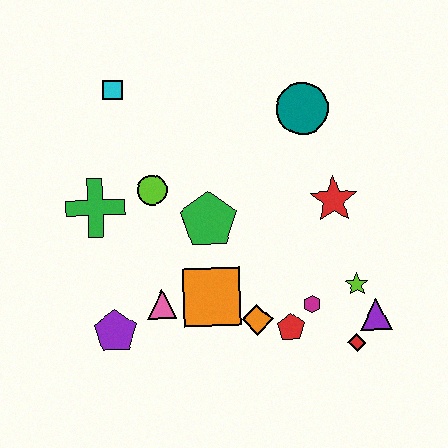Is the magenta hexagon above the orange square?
No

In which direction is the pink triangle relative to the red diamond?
The pink triangle is to the left of the red diamond.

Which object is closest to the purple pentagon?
The pink triangle is closest to the purple pentagon.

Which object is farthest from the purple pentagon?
The teal circle is farthest from the purple pentagon.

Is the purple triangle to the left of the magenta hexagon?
No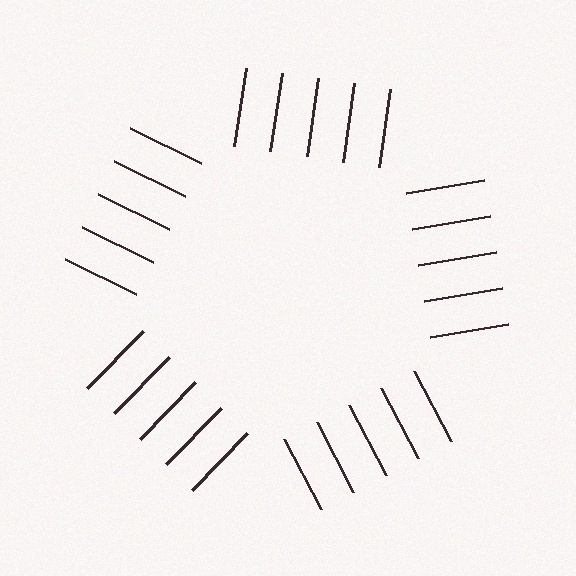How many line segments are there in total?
25 — 5 along each of the 5 edges.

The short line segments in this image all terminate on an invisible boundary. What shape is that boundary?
An illusory pentagon — the line segments terminate on its edges but no continuous stroke is drawn.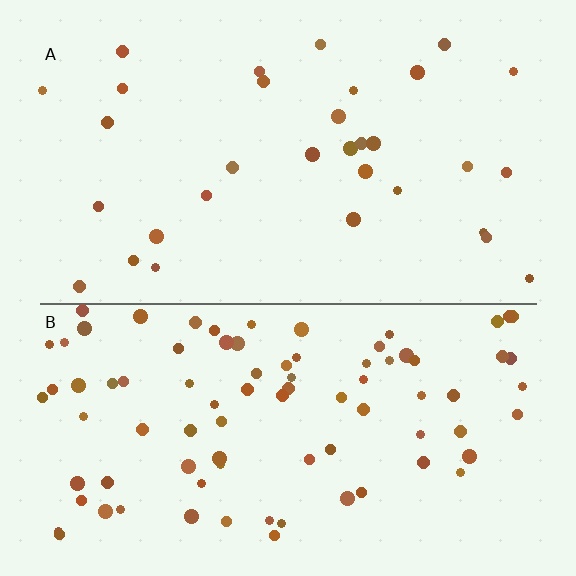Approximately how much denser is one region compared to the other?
Approximately 2.7× — region B over region A.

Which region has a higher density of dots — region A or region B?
B (the bottom).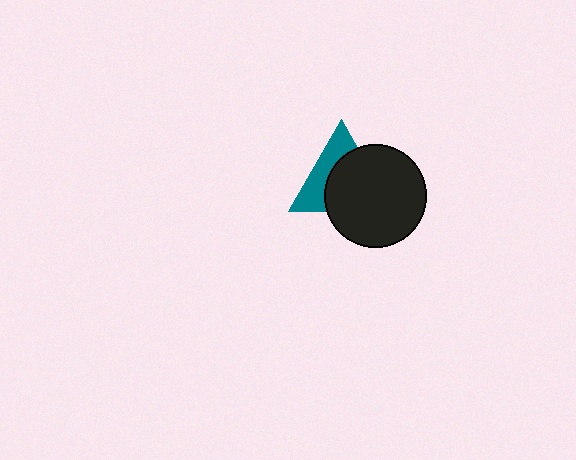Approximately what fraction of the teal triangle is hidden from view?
Roughly 58% of the teal triangle is hidden behind the black circle.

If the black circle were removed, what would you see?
You would see the complete teal triangle.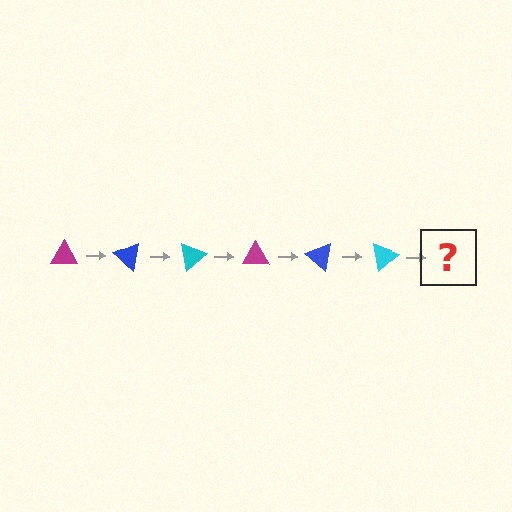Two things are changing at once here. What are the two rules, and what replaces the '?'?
The two rules are that it rotates 40 degrees each step and the color cycles through magenta, blue, and cyan. The '?' should be a magenta triangle, rotated 240 degrees from the start.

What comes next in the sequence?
The next element should be a magenta triangle, rotated 240 degrees from the start.